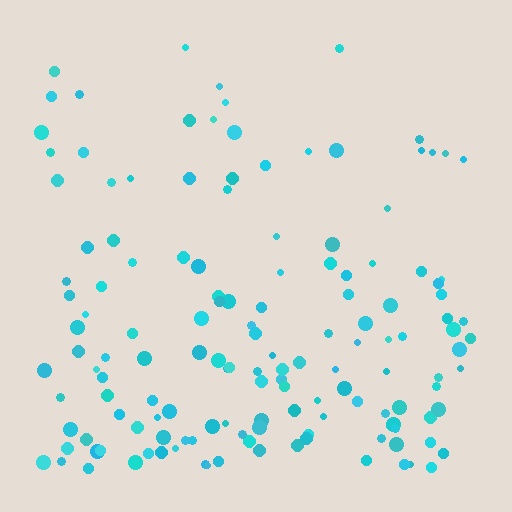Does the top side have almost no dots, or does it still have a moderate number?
Still a moderate number, just noticeably fewer than the bottom.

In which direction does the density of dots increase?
From top to bottom, with the bottom side densest.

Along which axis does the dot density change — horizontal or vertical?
Vertical.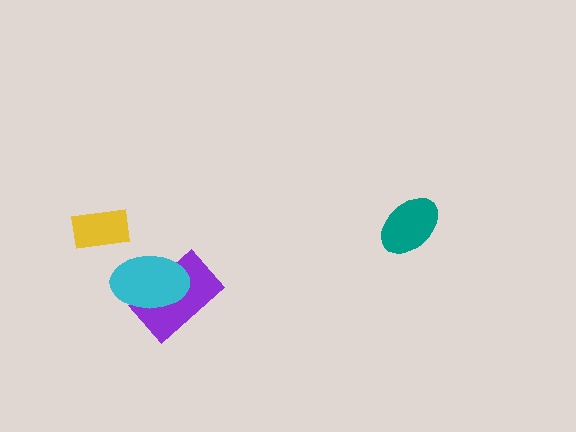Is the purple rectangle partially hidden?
Yes, it is partially covered by another shape.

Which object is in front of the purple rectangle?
The cyan ellipse is in front of the purple rectangle.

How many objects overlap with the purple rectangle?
1 object overlaps with the purple rectangle.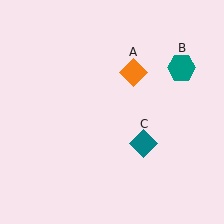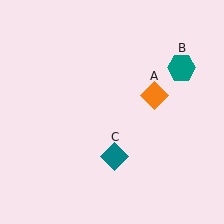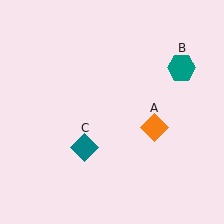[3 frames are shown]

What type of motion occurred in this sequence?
The orange diamond (object A), teal diamond (object C) rotated clockwise around the center of the scene.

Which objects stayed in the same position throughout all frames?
Teal hexagon (object B) remained stationary.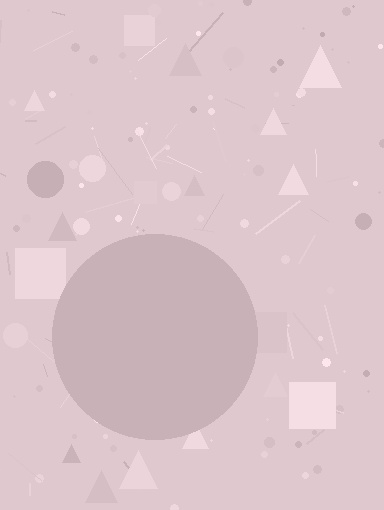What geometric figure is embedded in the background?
A circle is embedded in the background.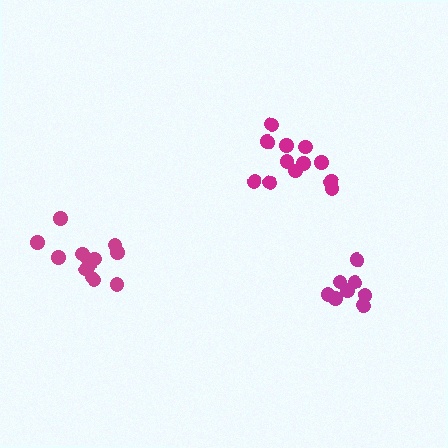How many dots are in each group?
Group 1: 12 dots, Group 2: 8 dots, Group 3: 13 dots (33 total).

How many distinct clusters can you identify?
There are 3 distinct clusters.